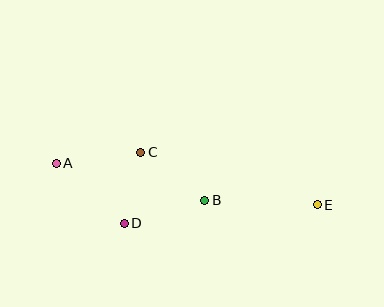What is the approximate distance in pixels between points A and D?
The distance between A and D is approximately 91 pixels.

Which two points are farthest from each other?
Points A and E are farthest from each other.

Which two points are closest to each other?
Points C and D are closest to each other.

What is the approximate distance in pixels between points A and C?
The distance between A and C is approximately 85 pixels.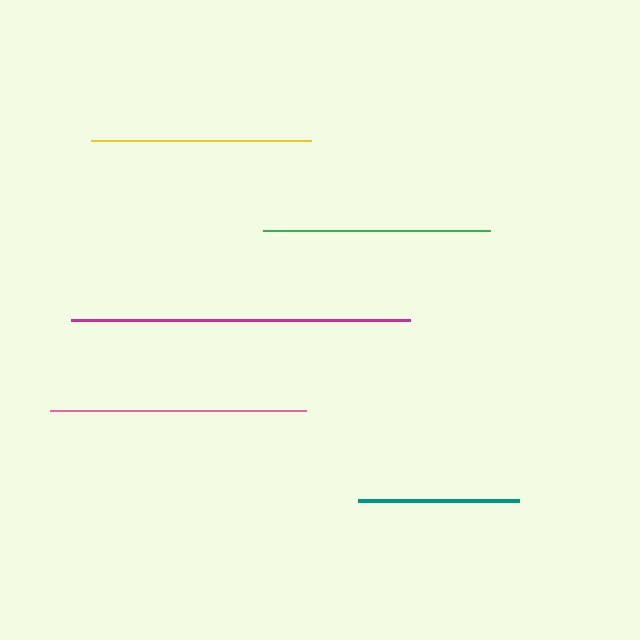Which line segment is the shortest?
The teal line is the shortest at approximately 161 pixels.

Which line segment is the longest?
The magenta line is the longest at approximately 339 pixels.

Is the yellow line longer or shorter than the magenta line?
The magenta line is longer than the yellow line.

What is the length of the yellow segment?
The yellow segment is approximately 220 pixels long.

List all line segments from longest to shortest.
From longest to shortest: magenta, pink, green, yellow, teal.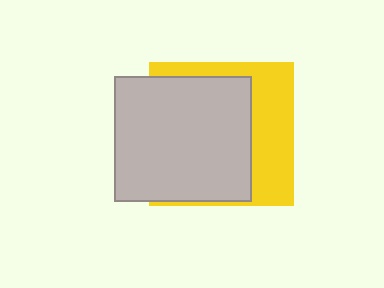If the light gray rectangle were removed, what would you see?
You would see the complete yellow square.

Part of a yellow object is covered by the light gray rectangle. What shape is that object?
It is a square.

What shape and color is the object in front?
The object in front is a light gray rectangle.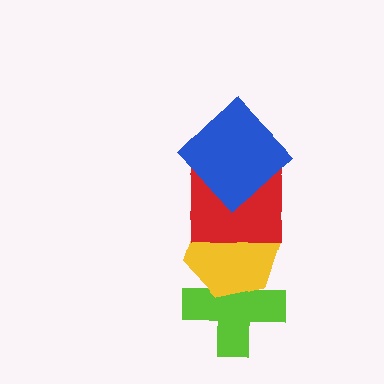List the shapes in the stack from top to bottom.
From top to bottom: the blue diamond, the red square, the yellow hexagon, the lime cross.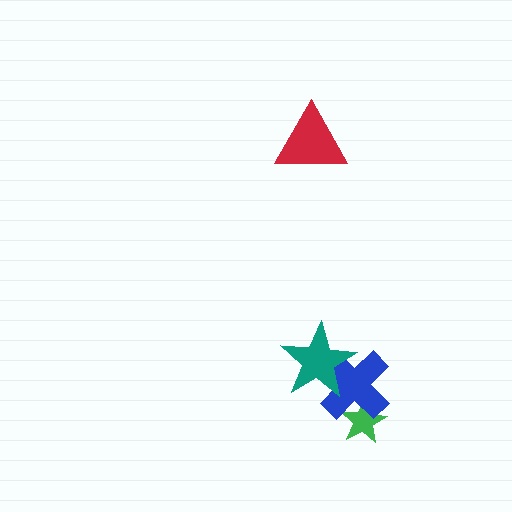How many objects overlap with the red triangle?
0 objects overlap with the red triangle.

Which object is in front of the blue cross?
The teal star is in front of the blue cross.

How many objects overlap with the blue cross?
2 objects overlap with the blue cross.